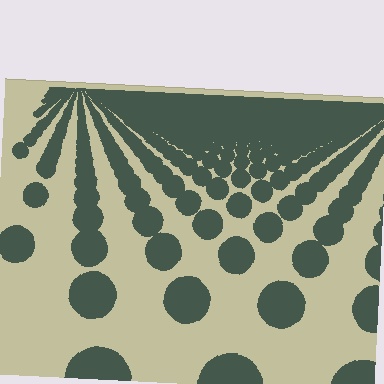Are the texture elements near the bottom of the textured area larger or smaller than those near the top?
Larger. Near the bottom, elements are closer to the viewer and appear at a bigger on-screen size.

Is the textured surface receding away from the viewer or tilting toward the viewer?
The surface is receding away from the viewer. Texture elements get smaller and denser toward the top.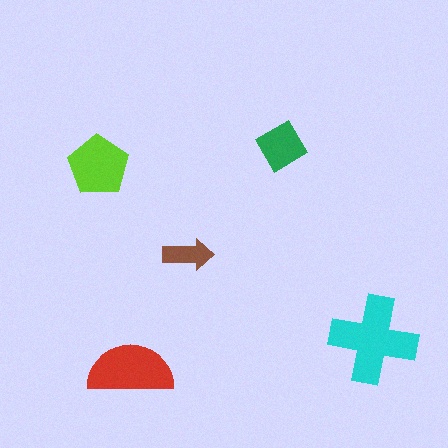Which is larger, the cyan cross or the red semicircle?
The cyan cross.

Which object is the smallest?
The brown arrow.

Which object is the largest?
The cyan cross.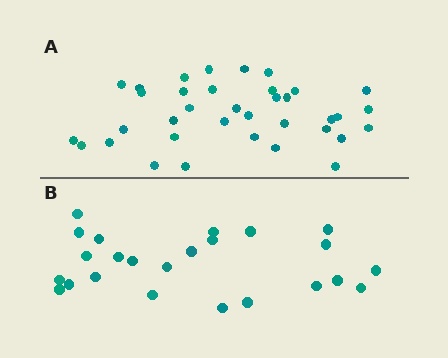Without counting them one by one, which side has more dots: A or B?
Region A (the top region) has more dots.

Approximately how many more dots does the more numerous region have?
Region A has roughly 12 or so more dots than region B.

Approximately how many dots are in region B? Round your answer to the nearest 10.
About 20 dots. (The exact count is 24, which rounds to 20.)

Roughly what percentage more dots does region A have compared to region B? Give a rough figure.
About 50% more.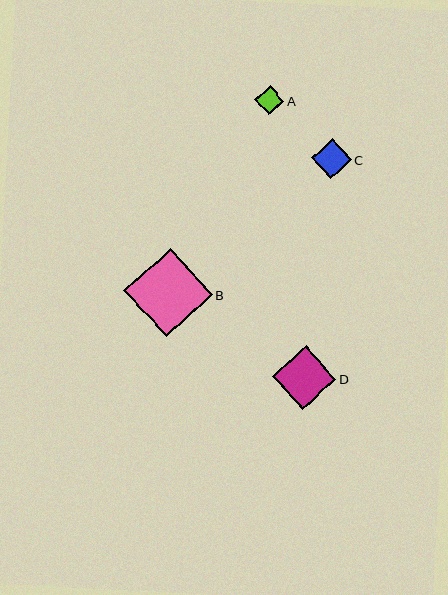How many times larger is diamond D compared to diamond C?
Diamond D is approximately 1.6 times the size of diamond C.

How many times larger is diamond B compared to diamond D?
Diamond B is approximately 1.4 times the size of diamond D.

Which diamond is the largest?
Diamond B is the largest with a size of approximately 88 pixels.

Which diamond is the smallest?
Diamond A is the smallest with a size of approximately 30 pixels.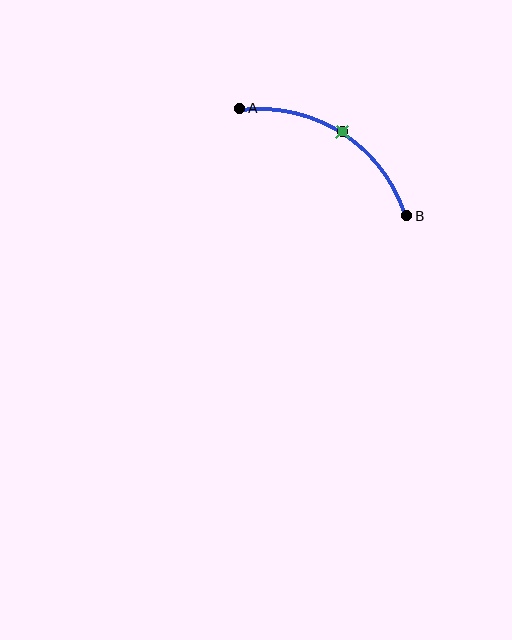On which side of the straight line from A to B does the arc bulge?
The arc bulges above the straight line connecting A and B.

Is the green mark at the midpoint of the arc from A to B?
Yes. The green mark lies on the arc at equal arc-length from both A and B — it is the arc midpoint.